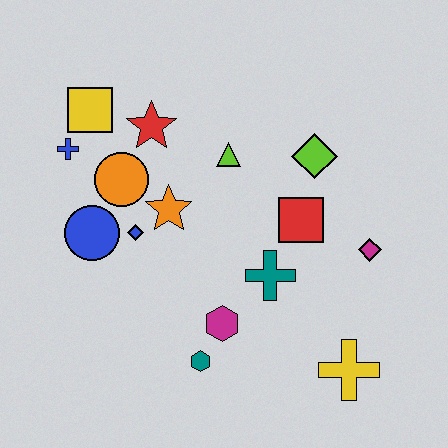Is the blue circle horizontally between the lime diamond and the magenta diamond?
No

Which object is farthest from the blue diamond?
The yellow cross is farthest from the blue diamond.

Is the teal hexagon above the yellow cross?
Yes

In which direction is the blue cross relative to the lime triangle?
The blue cross is to the left of the lime triangle.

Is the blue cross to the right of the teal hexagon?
No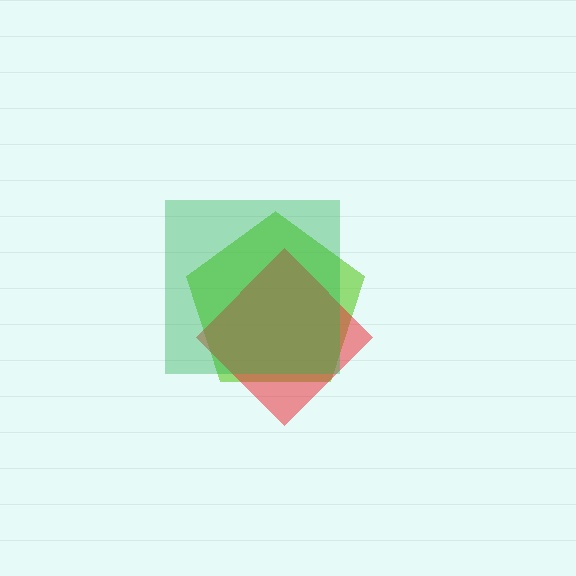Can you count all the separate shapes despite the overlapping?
Yes, there are 3 separate shapes.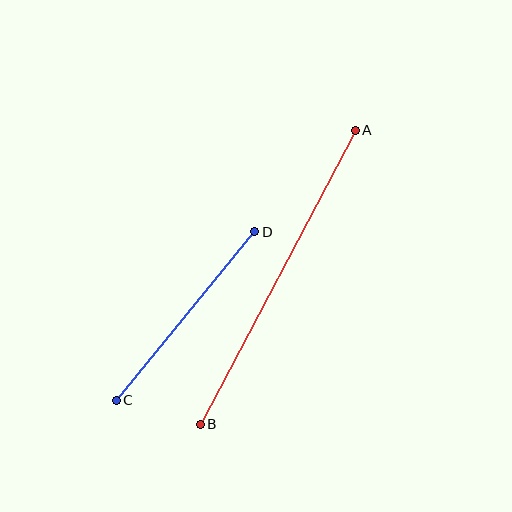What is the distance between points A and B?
The distance is approximately 332 pixels.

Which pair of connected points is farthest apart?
Points A and B are farthest apart.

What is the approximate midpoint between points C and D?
The midpoint is at approximately (186, 316) pixels.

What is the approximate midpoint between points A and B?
The midpoint is at approximately (278, 277) pixels.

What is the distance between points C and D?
The distance is approximately 218 pixels.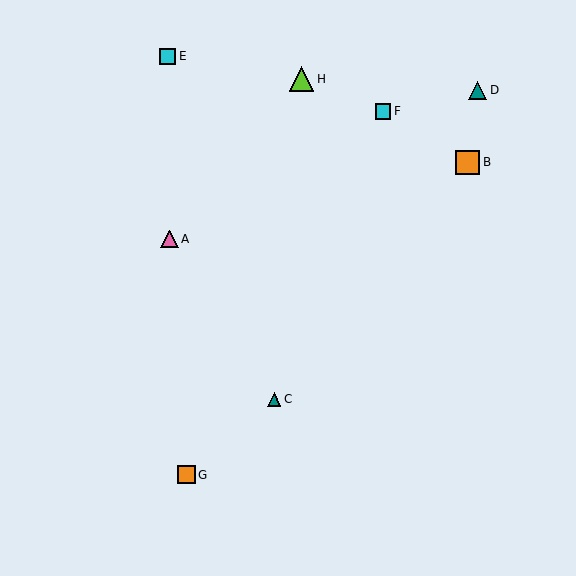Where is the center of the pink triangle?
The center of the pink triangle is at (170, 239).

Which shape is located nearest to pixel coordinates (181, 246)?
The pink triangle (labeled A) at (170, 239) is nearest to that location.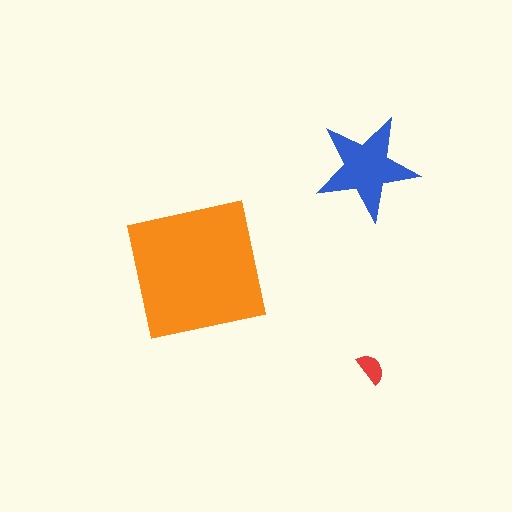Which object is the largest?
The orange square.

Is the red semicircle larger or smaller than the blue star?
Smaller.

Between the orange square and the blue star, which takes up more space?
The orange square.